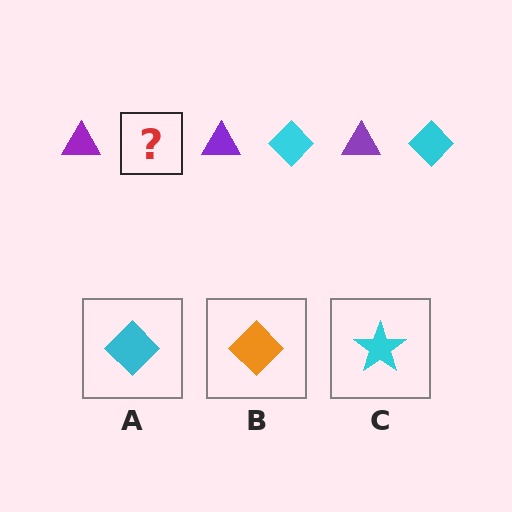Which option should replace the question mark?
Option A.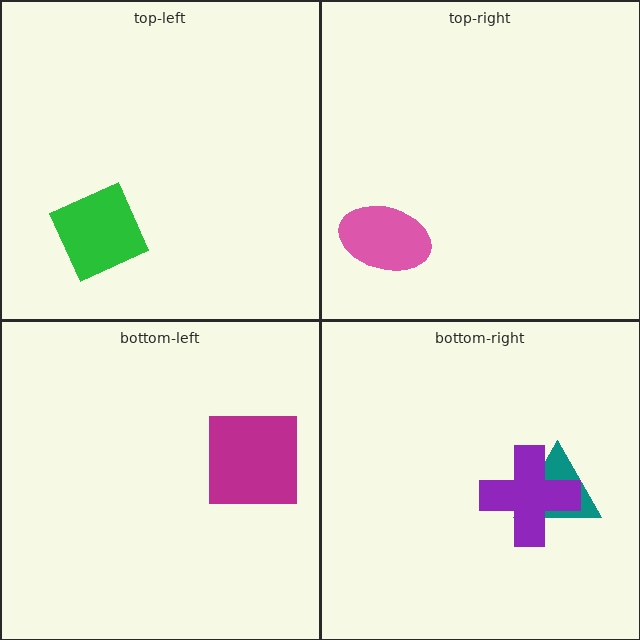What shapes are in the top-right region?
The pink ellipse.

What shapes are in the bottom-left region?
The magenta square.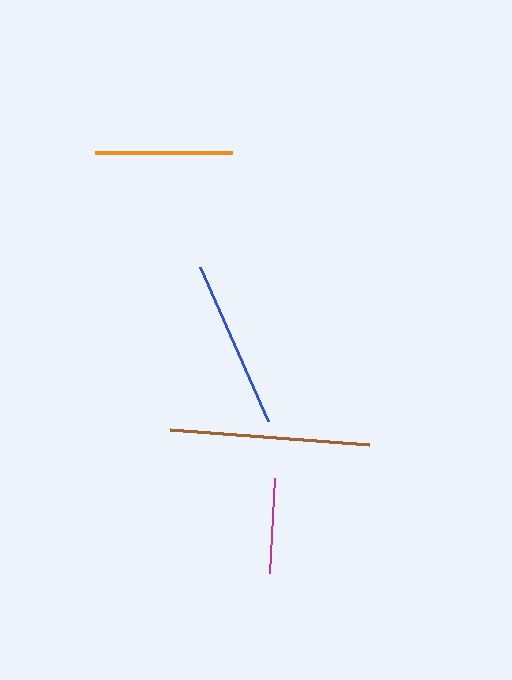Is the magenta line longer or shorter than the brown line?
The brown line is longer than the magenta line.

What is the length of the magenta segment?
The magenta segment is approximately 95 pixels long.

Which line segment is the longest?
The brown line is the longest at approximately 199 pixels.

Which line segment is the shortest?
The magenta line is the shortest at approximately 95 pixels.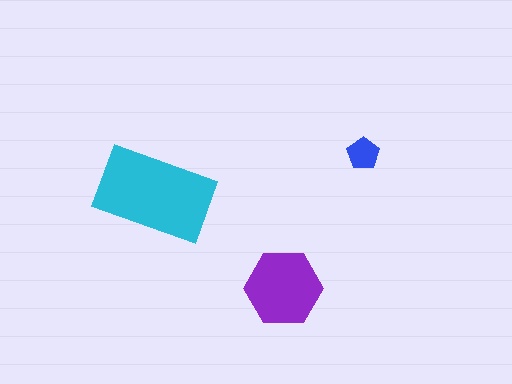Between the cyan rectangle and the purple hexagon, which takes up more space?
The cyan rectangle.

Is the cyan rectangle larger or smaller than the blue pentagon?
Larger.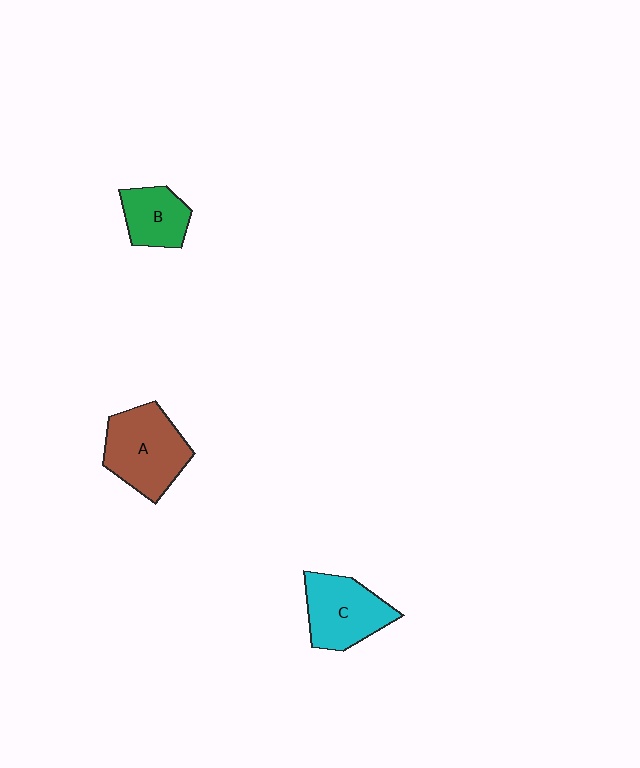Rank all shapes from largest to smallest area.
From largest to smallest: A (brown), C (cyan), B (green).